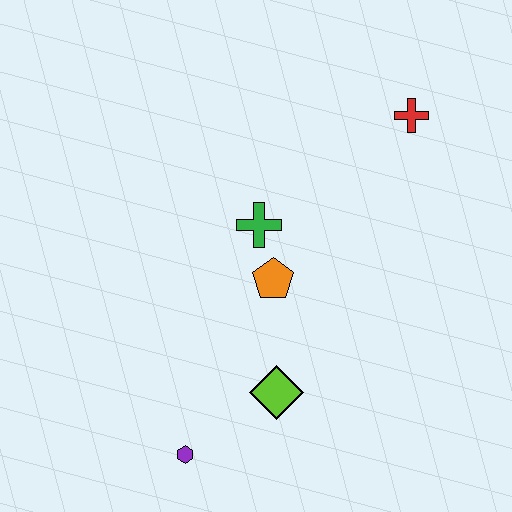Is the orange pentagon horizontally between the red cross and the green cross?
Yes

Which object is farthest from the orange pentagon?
The red cross is farthest from the orange pentagon.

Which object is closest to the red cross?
The green cross is closest to the red cross.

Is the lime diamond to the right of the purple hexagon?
Yes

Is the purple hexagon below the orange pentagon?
Yes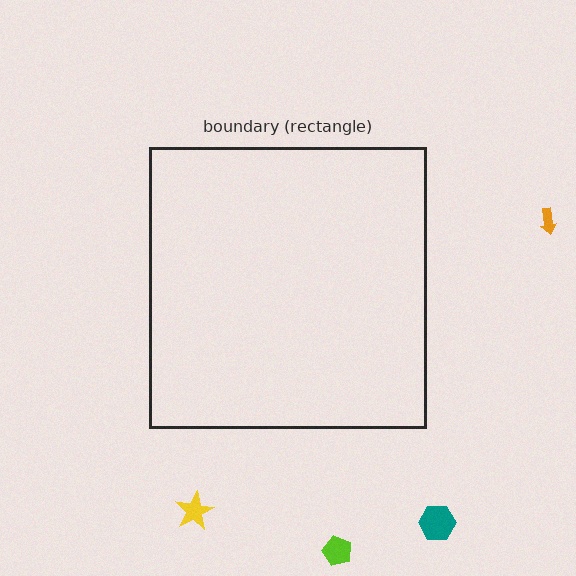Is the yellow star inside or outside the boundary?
Outside.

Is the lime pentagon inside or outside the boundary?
Outside.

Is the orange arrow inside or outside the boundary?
Outside.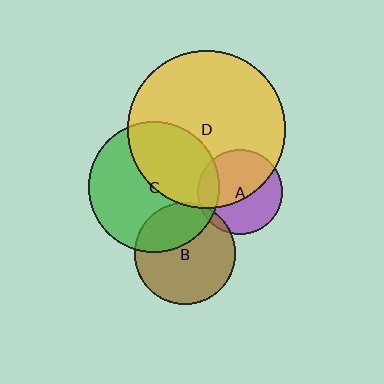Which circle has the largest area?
Circle D (yellow).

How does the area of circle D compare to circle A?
Approximately 3.4 times.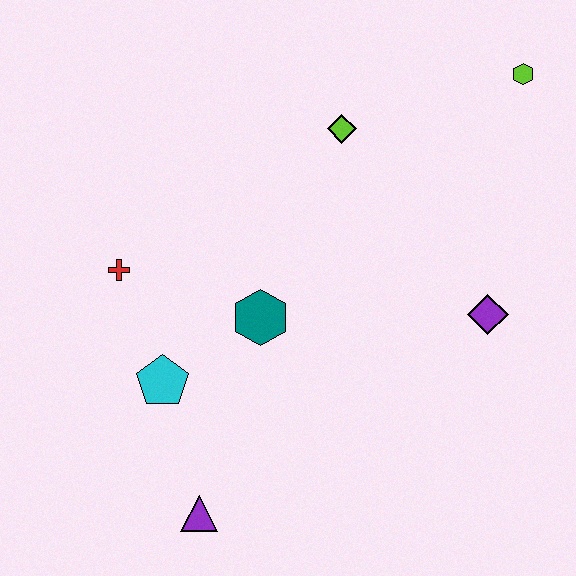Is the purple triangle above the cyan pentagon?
No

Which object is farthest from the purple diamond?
The red cross is farthest from the purple diamond.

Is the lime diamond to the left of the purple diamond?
Yes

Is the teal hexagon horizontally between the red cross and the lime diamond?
Yes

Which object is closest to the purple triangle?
The cyan pentagon is closest to the purple triangle.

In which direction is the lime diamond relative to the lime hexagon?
The lime diamond is to the left of the lime hexagon.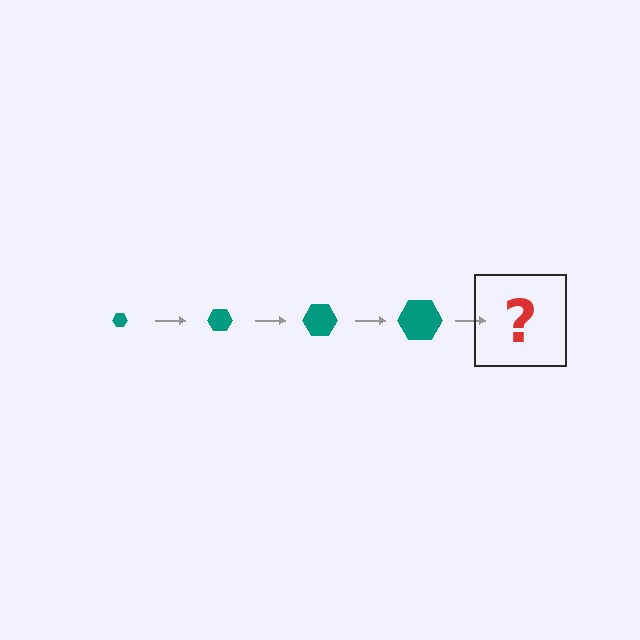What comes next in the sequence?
The next element should be a teal hexagon, larger than the previous one.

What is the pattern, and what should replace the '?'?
The pattern is that the hexagon gets progressively larger each step. The '?' should be a teal hexagon, larger than the previous one.